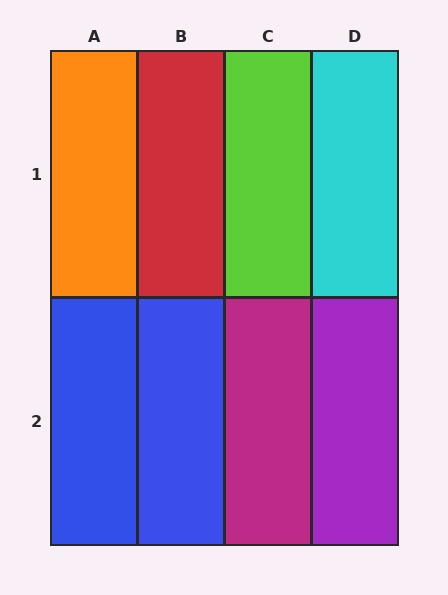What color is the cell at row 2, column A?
Blue.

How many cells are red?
1 cell is red.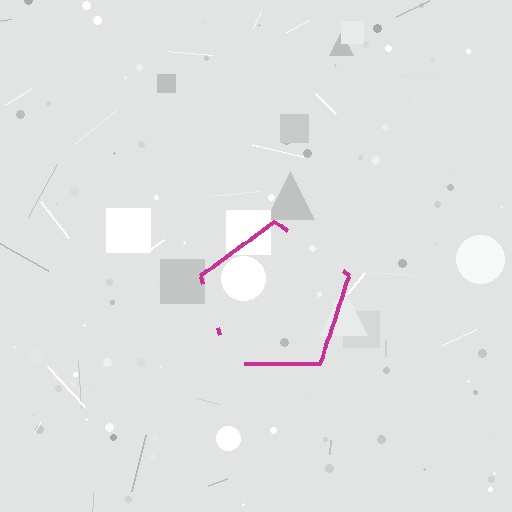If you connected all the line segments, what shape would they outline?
They would outline a pentagon.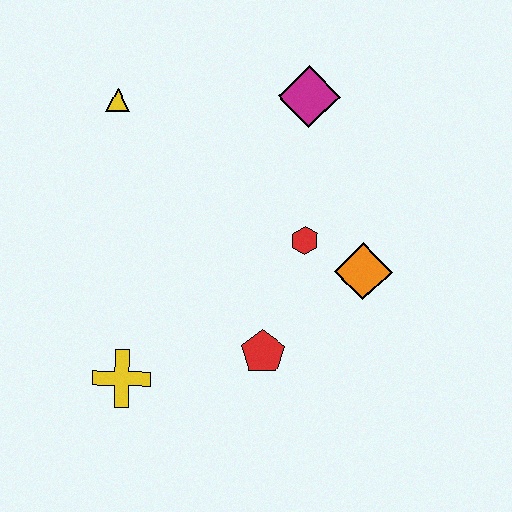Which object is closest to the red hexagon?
The orange diamond is closest to the red hexagon.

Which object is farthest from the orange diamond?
The yellow triangle is farthest from the orange diamond.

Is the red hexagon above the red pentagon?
Yes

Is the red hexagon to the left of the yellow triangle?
No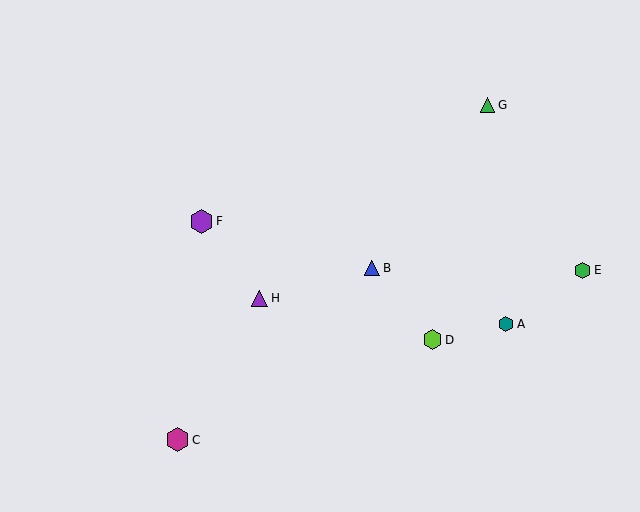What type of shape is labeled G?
Shape G is a green triangle.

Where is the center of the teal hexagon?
The center of the teal hexagon is at (506, 324).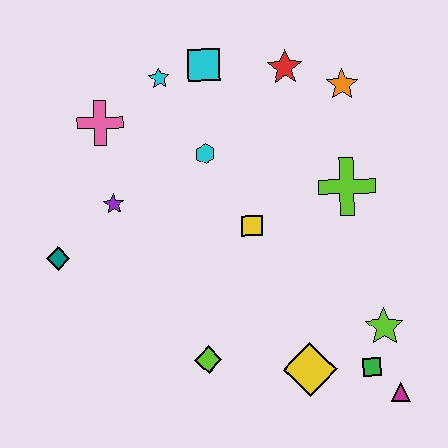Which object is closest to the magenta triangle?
The green square is closest to the magenta triangle.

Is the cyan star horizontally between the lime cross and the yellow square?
No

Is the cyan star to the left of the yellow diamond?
Yes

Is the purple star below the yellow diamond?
No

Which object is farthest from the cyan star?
The magenta triangle is farthest from the cyan star.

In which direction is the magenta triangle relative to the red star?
The magenta triangle is below the red star.